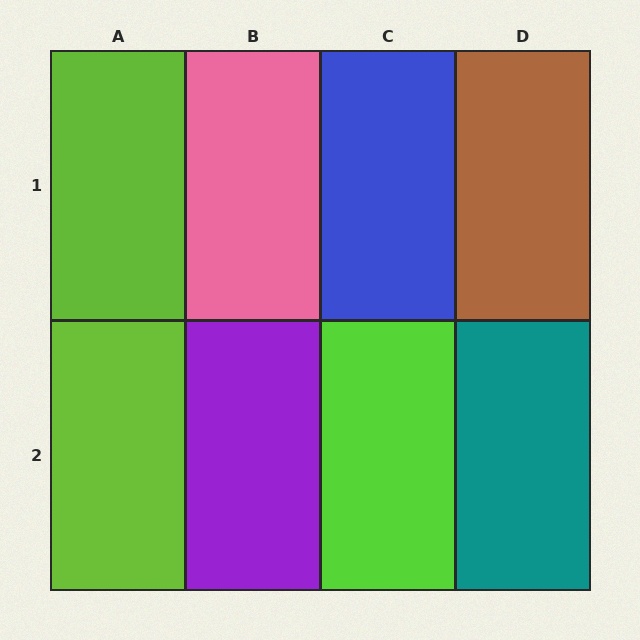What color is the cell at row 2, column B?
Purple.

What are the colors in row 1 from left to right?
Lime, pink, blue, brown.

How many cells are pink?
1 cell is pink.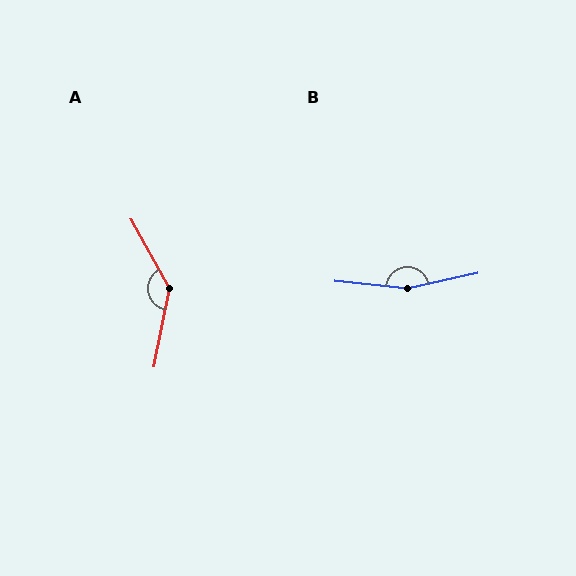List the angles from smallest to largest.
A (140°), B (161°).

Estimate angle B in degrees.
Approximately 161 degrees.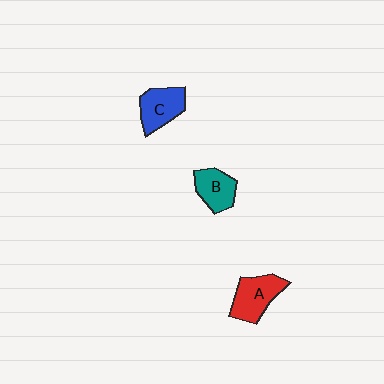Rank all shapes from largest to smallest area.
From largest to smallest: A (red), C (blue), B (teal).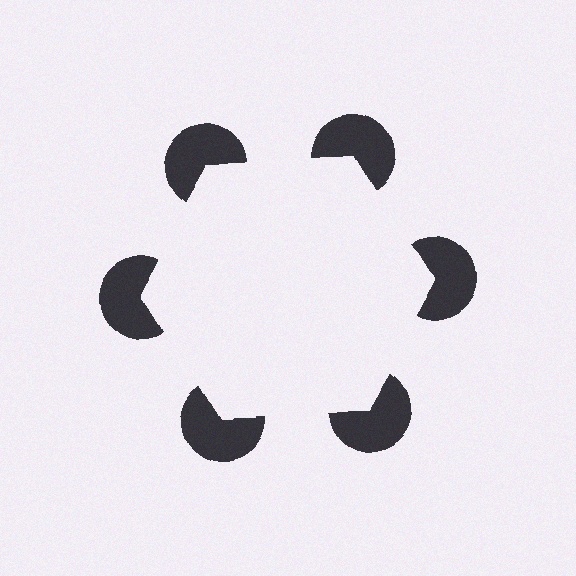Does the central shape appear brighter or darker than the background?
It typically appears slightly brighter than the background, even though no actual brightness change is drawn.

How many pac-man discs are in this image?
There are 6 — one at each vertex of the illusory hexagon.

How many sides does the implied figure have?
6 sides.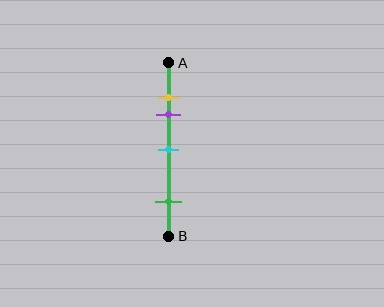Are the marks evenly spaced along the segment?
No, the marks are not evenly spaced.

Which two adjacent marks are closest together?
The yellow and purple marks are the closest adjacent pair.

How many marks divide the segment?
There are 4 marks dividing the segment.